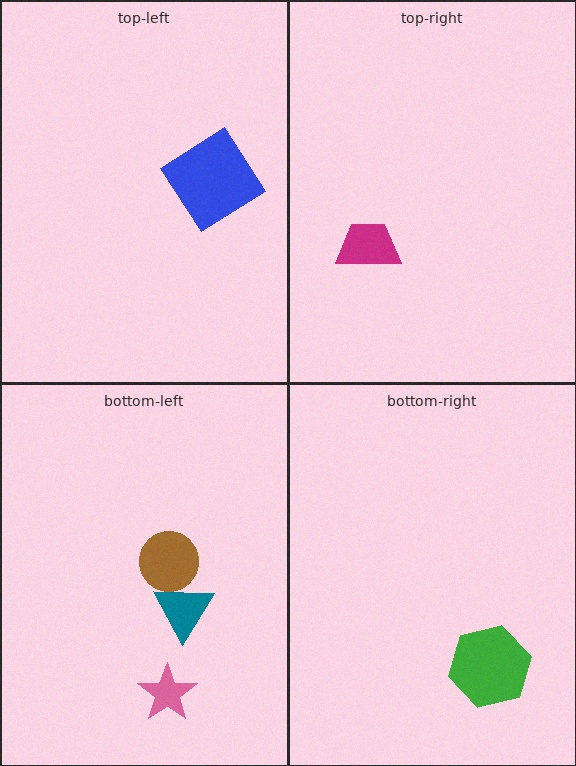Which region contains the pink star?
The bottom-left region.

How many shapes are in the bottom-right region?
1.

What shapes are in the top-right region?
The magenta trapezoid.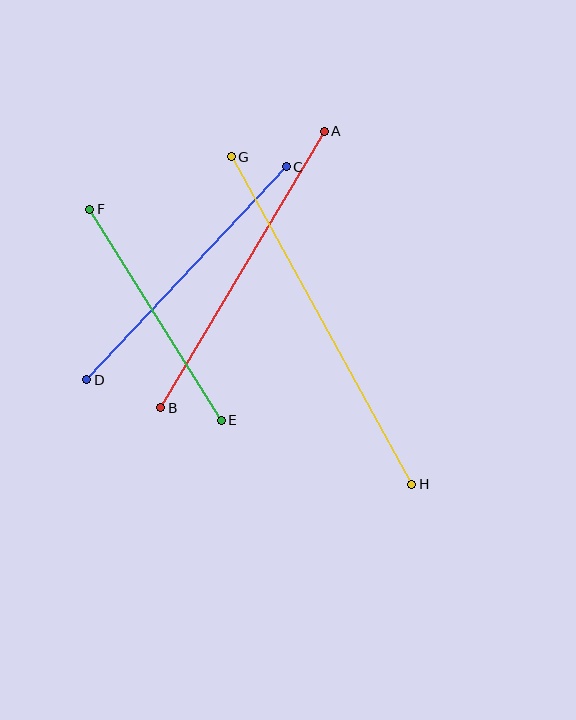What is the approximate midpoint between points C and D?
The midpoint is at approximately (187, 273) pixels.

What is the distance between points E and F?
The distance is approximately 249 pixels.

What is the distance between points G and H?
The distance is approximately 374 pixels.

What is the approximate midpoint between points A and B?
The midpoint is at approximately (243, 269) pixels.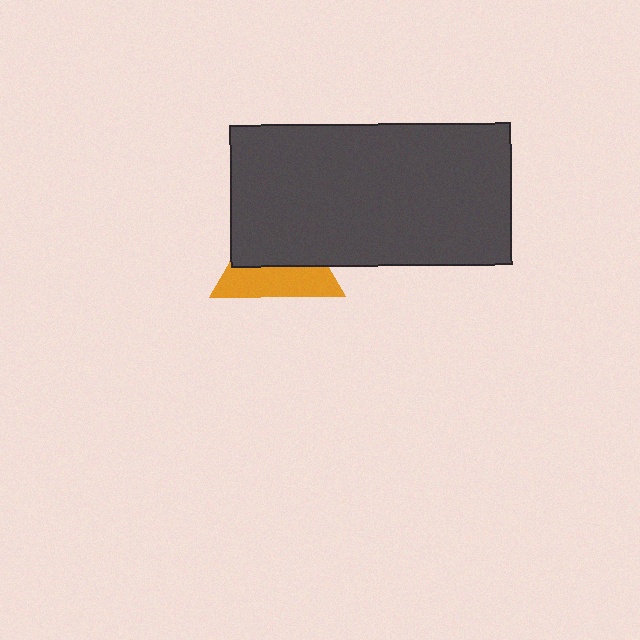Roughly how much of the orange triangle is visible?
A small part of it is visible (roughly 44%).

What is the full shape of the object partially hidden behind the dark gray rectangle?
The partially hidden object is an orange triangle.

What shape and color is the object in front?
The object in front is a dark gray rectangle.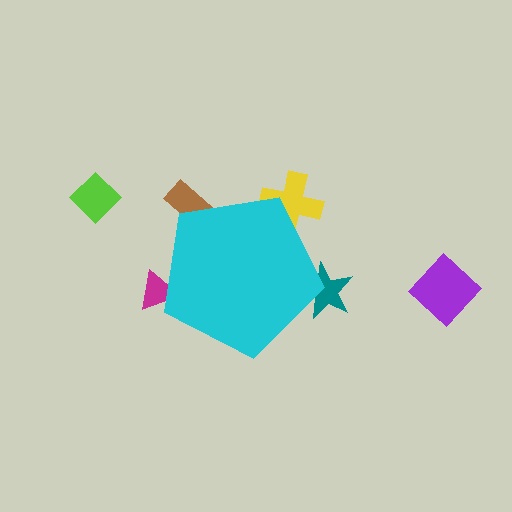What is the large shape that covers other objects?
A cyan pentagon.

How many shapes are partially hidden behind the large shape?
4 shapes are partially hidden.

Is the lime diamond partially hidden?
No, the lime diamond is fully visible.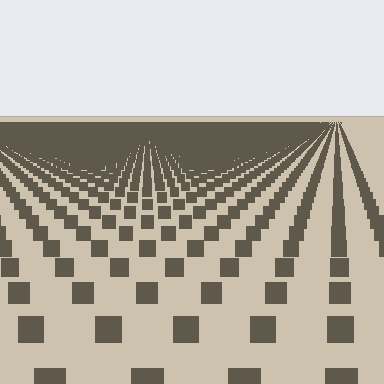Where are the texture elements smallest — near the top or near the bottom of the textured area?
Near the top.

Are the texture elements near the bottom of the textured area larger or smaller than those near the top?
Larger. Near the bottom, elements are closer to the viewer and appear at a bigger on-screen size.